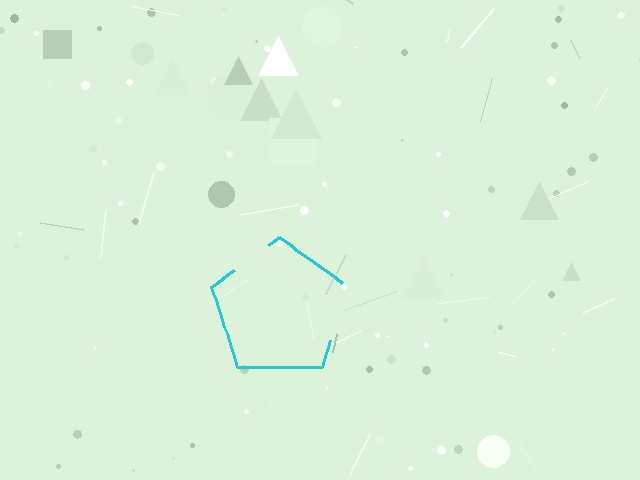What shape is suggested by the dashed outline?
The dashed outline suggests a pentagon.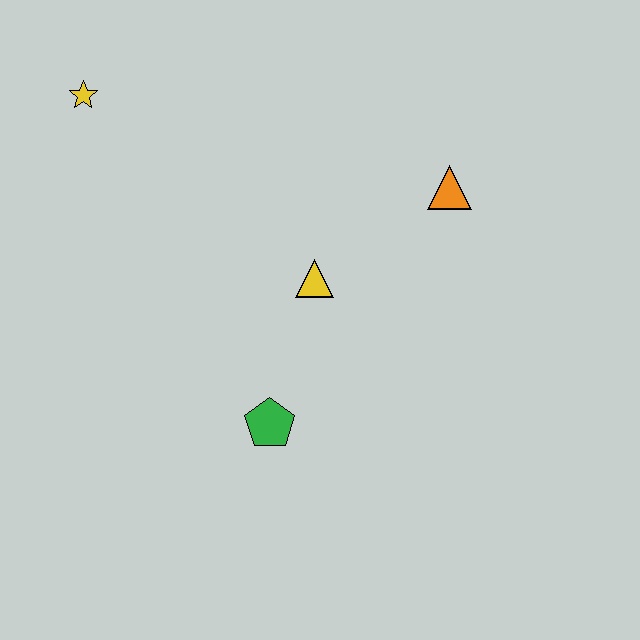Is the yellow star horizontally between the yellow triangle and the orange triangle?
No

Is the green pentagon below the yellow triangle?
Yes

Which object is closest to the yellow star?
The yellow triangle is closest to the yellow star.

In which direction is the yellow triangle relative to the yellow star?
The yellow triangle is to the right of the yellow star.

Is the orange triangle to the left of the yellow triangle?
No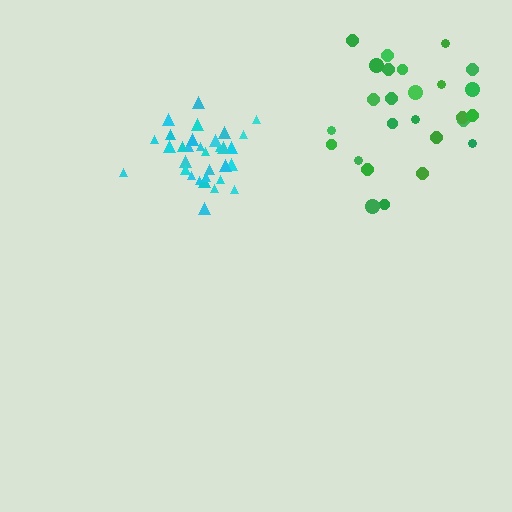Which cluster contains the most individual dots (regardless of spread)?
Cyan (32).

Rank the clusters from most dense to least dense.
cyan, green.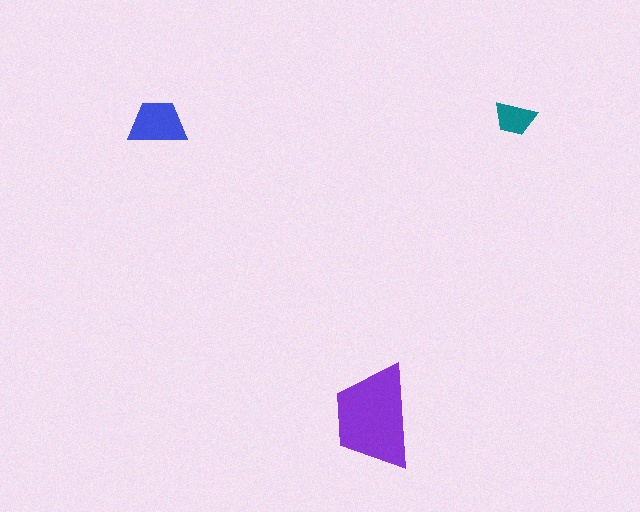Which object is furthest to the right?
The teal trapezoid is rightmost.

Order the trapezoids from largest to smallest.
the purple one, the blue one, the teal one.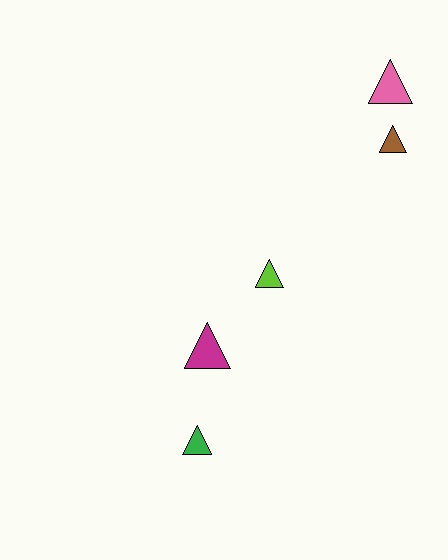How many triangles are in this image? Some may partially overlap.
There are 5 triangles.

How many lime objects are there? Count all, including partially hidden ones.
There is 1 lime object.